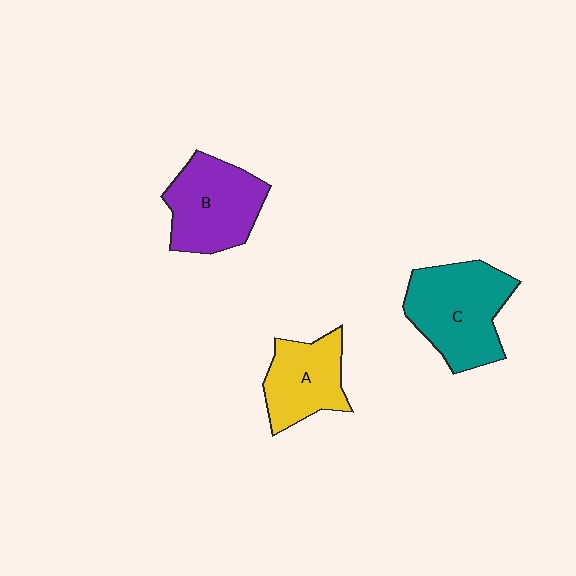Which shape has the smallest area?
Shape A (yellow).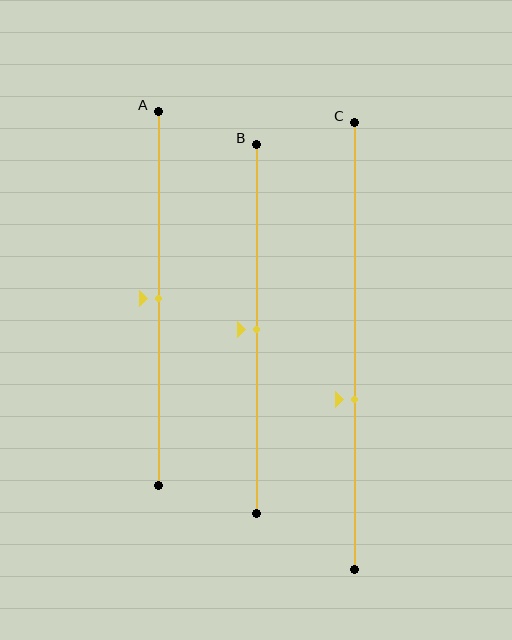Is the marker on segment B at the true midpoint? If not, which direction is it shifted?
Yes, the marker on segment B is at the true midpoint.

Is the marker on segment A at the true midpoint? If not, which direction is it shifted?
Yes, the marker on segment A is at the true midpoint.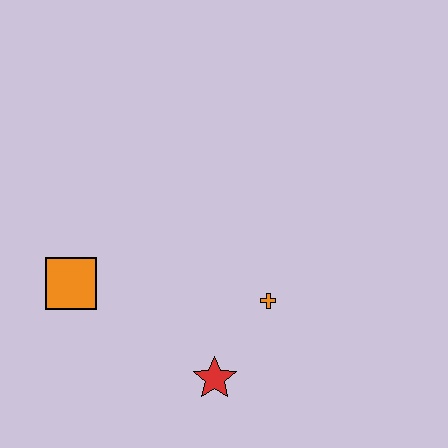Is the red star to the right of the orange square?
Yes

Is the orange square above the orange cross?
Yes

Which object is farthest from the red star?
The orange square is farthest from the red star.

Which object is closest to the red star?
The orange cross is closest to the red star.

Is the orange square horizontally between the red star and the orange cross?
No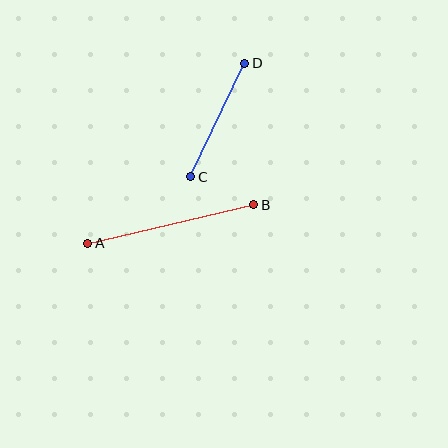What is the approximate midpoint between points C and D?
The midpoint is at approximately (218, 120) pixels.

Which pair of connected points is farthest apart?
Points A and B are farthest apart.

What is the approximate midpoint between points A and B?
The midpoint is at approximately (171, 224) pixels.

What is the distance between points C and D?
The distance is approximately 126 pixels.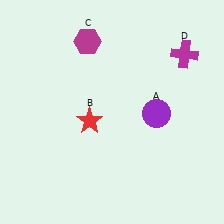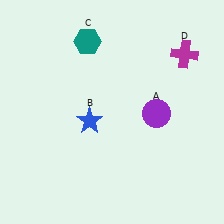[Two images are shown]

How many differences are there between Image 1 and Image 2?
There are 2 differences between the two images.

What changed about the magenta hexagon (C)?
In Image 1, C is magenta. In Image 2, it changed to teal.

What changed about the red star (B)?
In Image 1, B is red. In Image 2, it changed to blue.